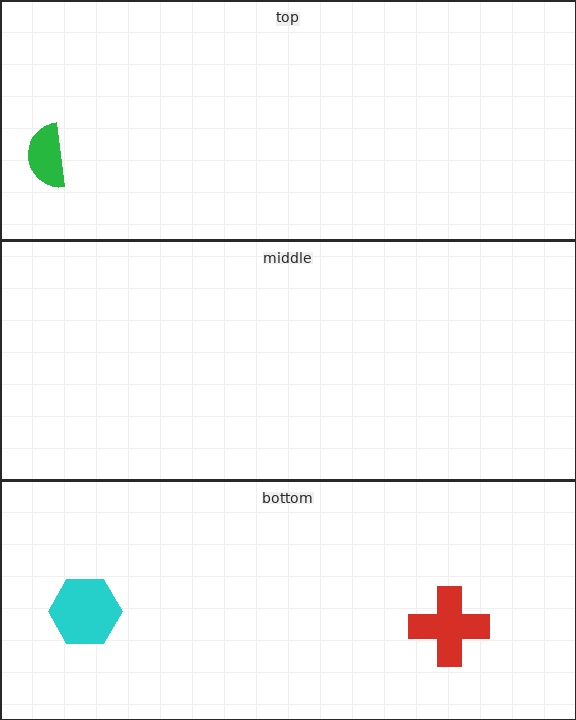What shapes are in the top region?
The green semicircle.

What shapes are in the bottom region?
The cyan hexagon, the red cross.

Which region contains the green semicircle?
The top region.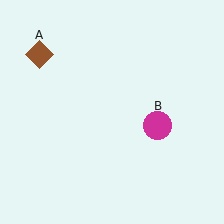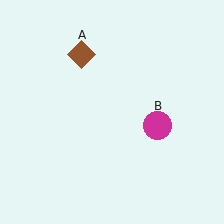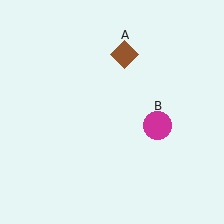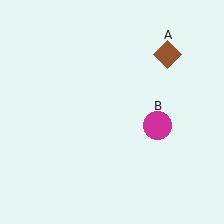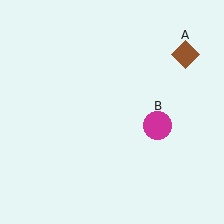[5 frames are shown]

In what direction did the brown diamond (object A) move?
The brown diamond (object A) moved right.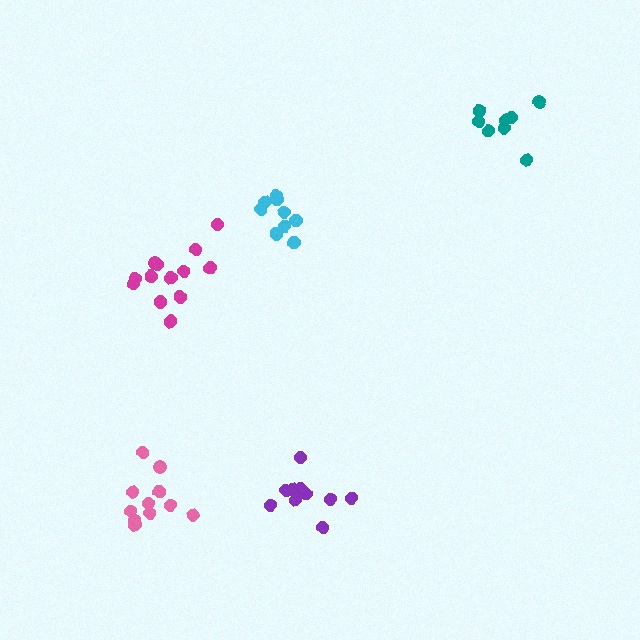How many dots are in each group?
Group 1: 9 dots, Group 2: 10 dots, Group 3: 14 dots, Group 4: 8 dots, Group 5: 11 dots (52 total).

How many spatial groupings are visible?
There are 5 spatial groupings.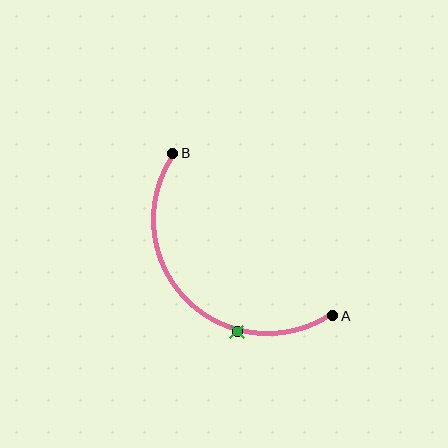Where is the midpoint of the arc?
The arc midpoint is the point on the curve farthest from the straight line joining A and B. It sits below and to the left of that line.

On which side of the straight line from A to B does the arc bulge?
The arc bulges below and to the left of the straight line connecting A and B.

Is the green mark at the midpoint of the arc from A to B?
No. The green mark lies on the arc but is closer to endpoint A. The arc midpoint would be at the point on the curve equidistant along the arc from both A and B.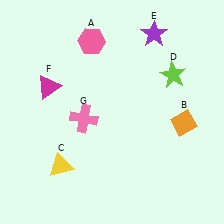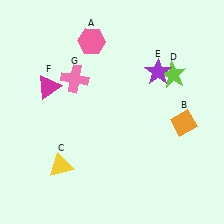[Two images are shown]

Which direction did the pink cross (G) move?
The pink cross (G) moved up.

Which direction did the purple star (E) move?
The purple star (E) moved down.